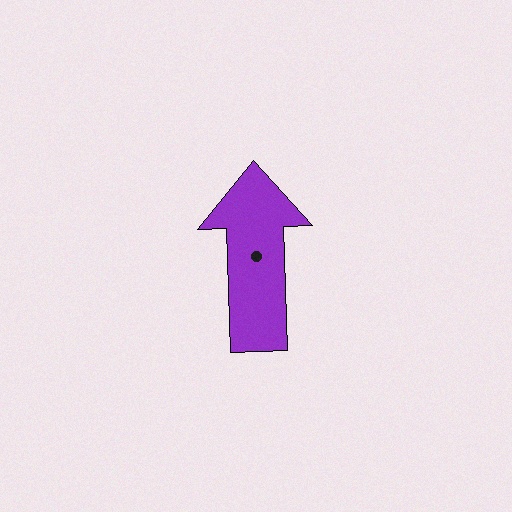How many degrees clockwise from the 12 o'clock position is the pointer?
Approximately 358 degrees.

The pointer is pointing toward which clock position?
Roughly 12 o'clock.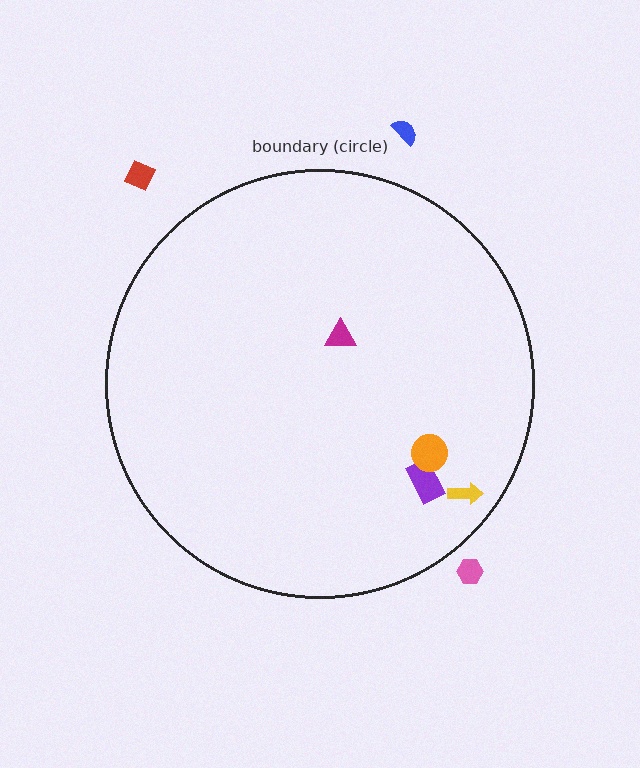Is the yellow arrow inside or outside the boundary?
Inside.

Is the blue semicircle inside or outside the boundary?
Outside.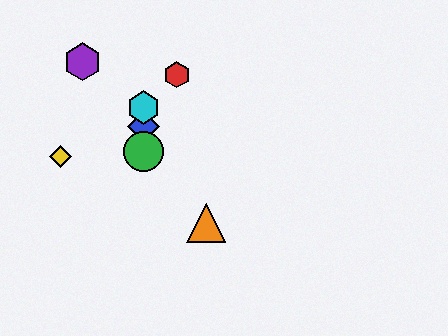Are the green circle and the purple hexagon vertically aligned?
No, the green circle is at x≈143 and the purple hexagon is at x≈83.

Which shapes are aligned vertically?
The blue diamond, the green circle, the cyan hexagon are aligned vertically.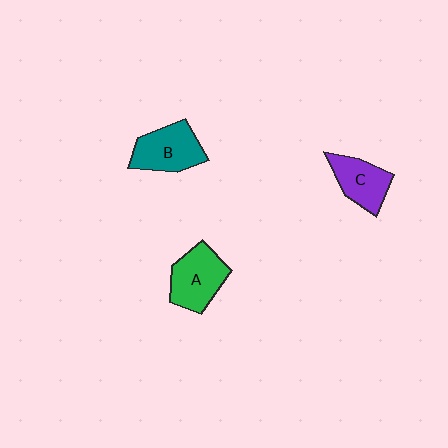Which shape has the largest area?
Shape A (green).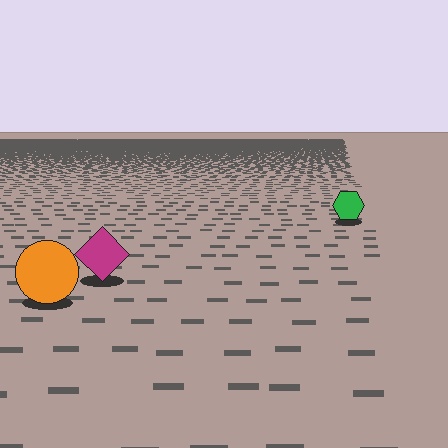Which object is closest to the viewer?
The orange circle is closest. The texture marks near it are larger and more spread out.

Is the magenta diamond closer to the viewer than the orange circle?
No. The orange circle is closer — you can tell from the texture gradient: the ground texture is coarser near it.